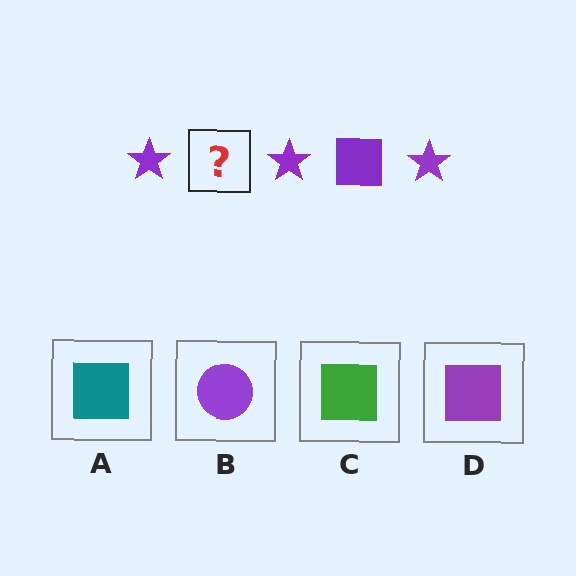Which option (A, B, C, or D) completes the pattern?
D.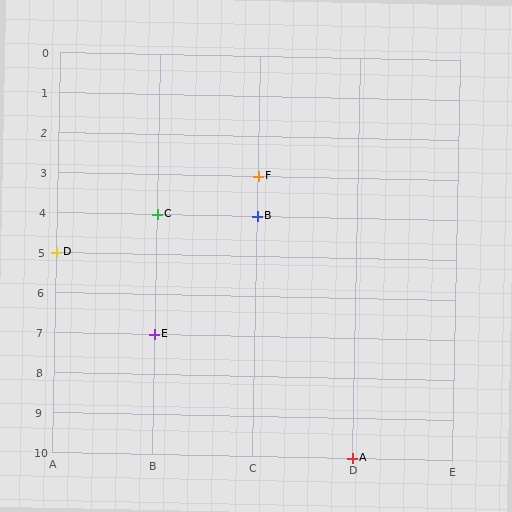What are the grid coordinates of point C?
Point C is at grid coordinates (B, 4).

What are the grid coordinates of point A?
Point A is at grid coordinates (D, 10).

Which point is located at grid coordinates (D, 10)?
Point A is at (D, 10).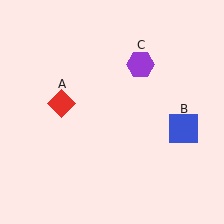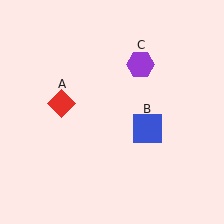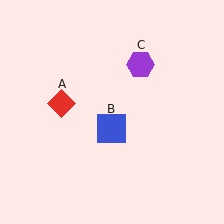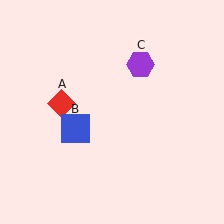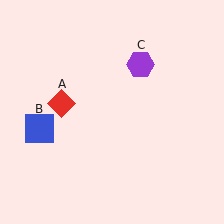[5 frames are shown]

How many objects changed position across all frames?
1 object changed position: blue square (object B).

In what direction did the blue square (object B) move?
The blue square (object B) moved left.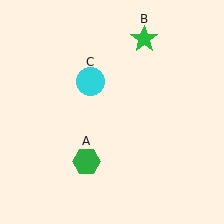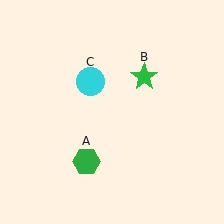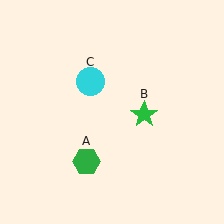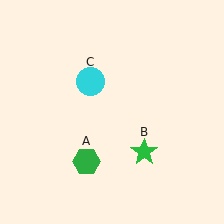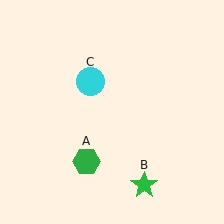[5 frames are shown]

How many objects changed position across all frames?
1 object changed position: green star (object B).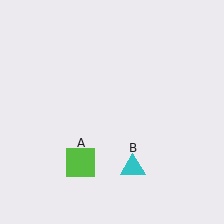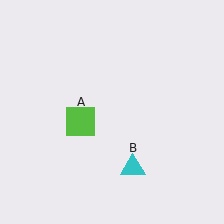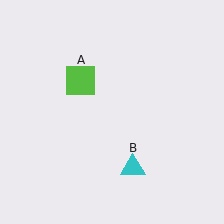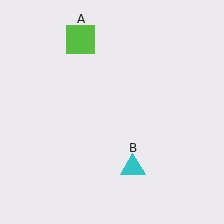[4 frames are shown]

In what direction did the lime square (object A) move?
The lime square (object A) moved up.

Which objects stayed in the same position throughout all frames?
Cyan triangle (object B) remained stationary.